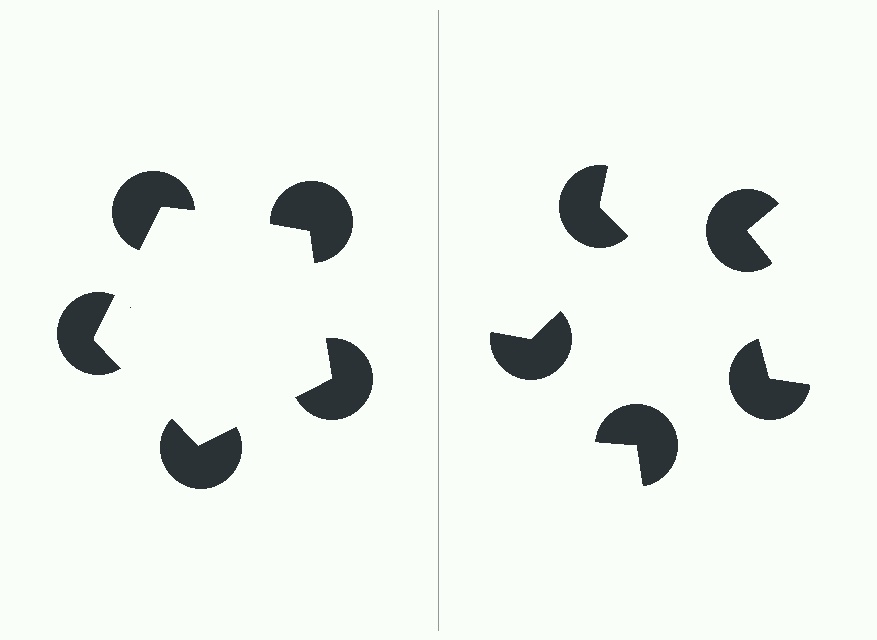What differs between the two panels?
The pac-man discs are positioned identically on both sides; only the wedge orientations differ. On the left they align to a pentagon; on the right they are misaligned.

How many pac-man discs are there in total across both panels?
10 — 5 on each side.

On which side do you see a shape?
An illusory pentagon appears on the left side. On the right side the wedge cuts are rotated, so no coherent shape forms.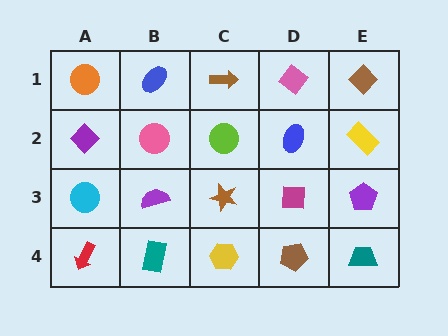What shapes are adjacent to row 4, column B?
A purple semicircle (row 3, column B), a red arrow (row 4, column A), a yellow hexagon (row 4, column C).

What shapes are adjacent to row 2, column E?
A brown diamond (row 1, column E), a purple pentagon (row 3, column E), a blue ellipse (row 2, column D).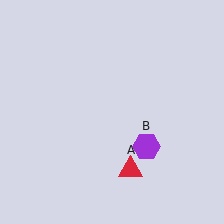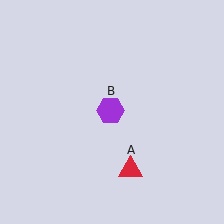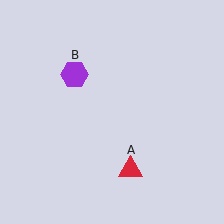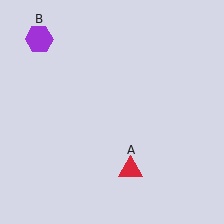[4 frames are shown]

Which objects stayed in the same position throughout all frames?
Red triangle (object A) remained stationary.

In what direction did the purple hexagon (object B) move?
The purple hexagon (object B) moved up and to the left.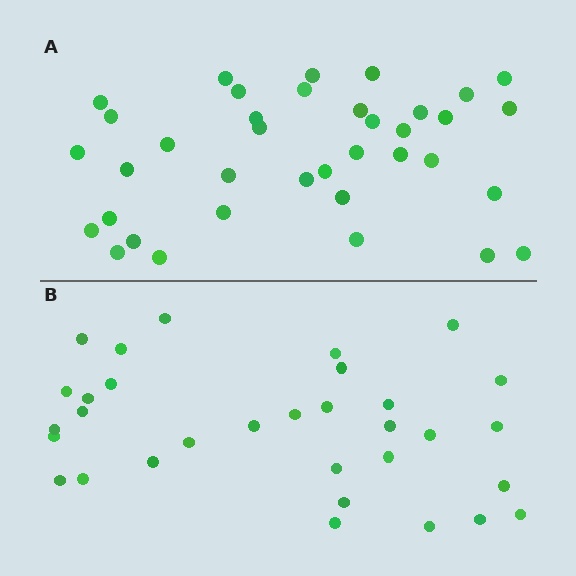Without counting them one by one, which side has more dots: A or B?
Region A (the top region) has more dots.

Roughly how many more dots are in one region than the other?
Region A has about 5 more dots than region B.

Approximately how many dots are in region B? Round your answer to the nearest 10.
About 30 dots. (The exact count is 32, which rounds to 30.)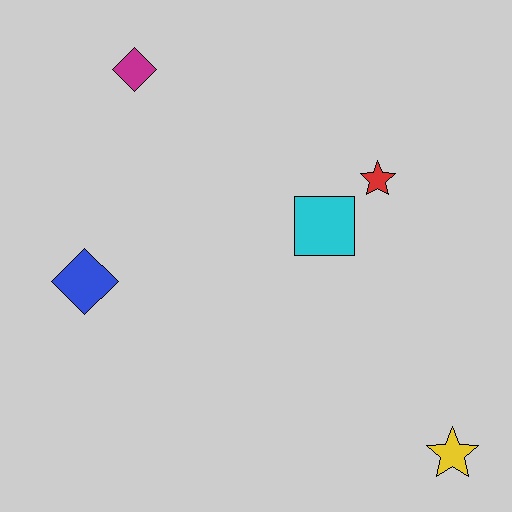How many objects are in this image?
There are 5 objects.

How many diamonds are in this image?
There are 2 diamonds.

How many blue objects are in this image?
There is 1 blue object.